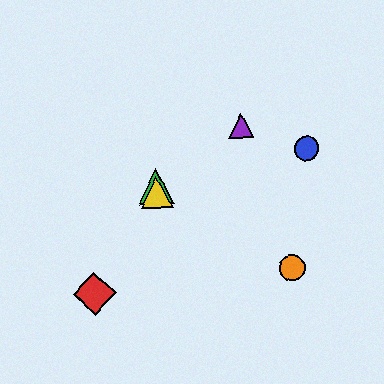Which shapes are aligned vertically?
The green triangle, the yellow triangle are aligned vertically.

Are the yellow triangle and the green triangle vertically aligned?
Yes, both are at x≈156.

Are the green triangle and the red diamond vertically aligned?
No, the green triangle is at x≈156 and the red diamond is at x≈95.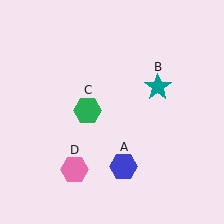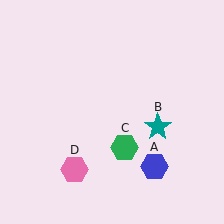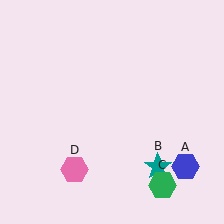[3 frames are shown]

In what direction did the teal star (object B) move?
The teal star (object B) moved down.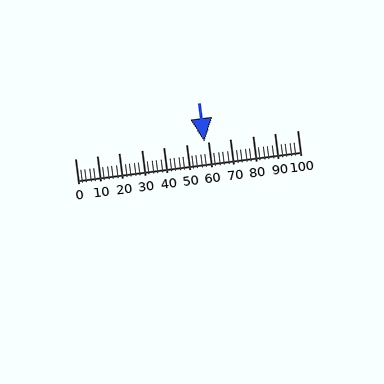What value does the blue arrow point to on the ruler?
The blue arrow points to approximately 58.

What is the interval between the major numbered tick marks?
The major tick marks are spaced 10 units apart.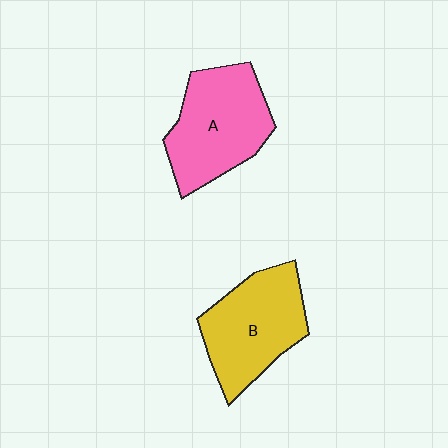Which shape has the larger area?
Shape A (pink).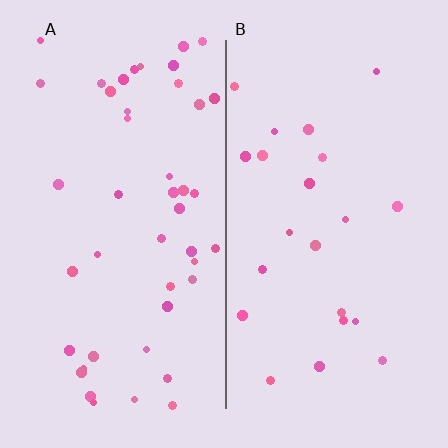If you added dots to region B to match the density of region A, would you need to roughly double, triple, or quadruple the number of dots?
Approximately double.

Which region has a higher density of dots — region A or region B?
A (the left).